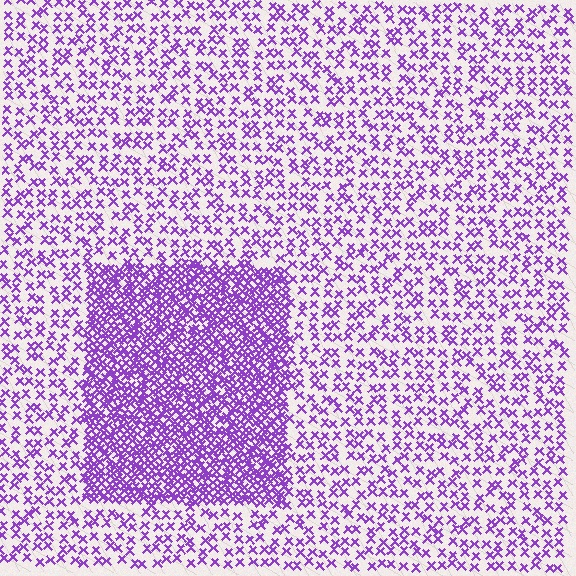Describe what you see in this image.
The image contains small purple elements arranged at two different densities. A rectangle-shaped region is visible where the elements are more densely packed than the surrounding area.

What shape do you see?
I see a rectangle.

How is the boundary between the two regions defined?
The boundary is defined by a change in element density (approximately 2.7x ratio). All elements are the same color, size, and shape.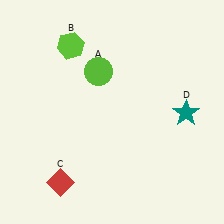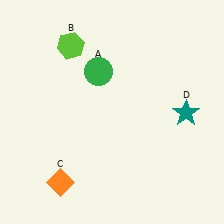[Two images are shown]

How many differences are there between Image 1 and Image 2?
There are 2 differences between the two images.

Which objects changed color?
A changed from lime to green. C changed from red to orange.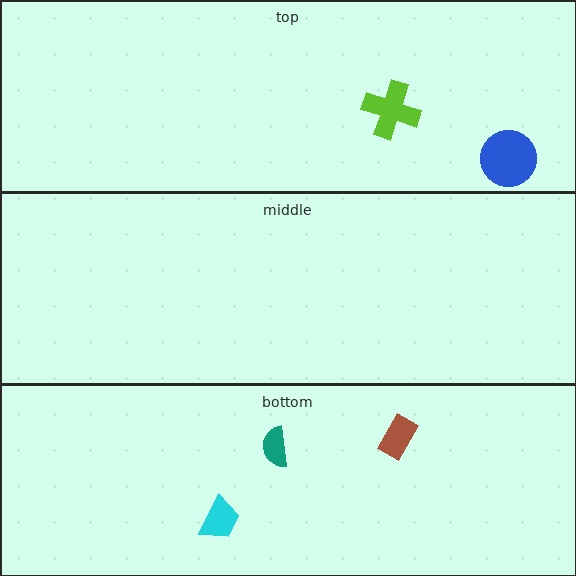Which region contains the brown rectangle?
The bottom region.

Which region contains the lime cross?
The top region.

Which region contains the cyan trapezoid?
The bottom region.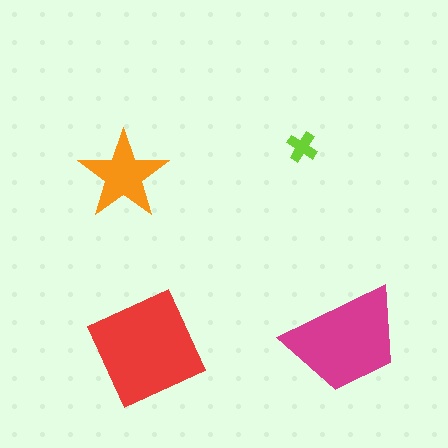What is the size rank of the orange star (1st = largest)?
3rd.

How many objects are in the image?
There are 4 objects in the image.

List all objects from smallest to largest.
The lime cross, the orange star, the magenta trapezoid, the red diamond.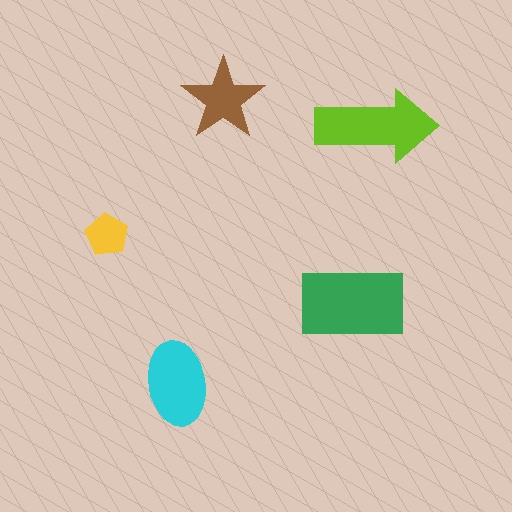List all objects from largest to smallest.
The green rectangle, the lime arrow, the cyan ellipse, the brown star, the yellow pentagon.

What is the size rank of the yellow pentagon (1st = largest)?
5th.